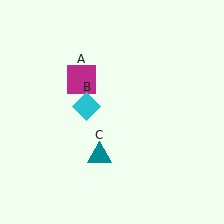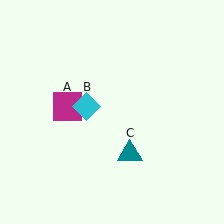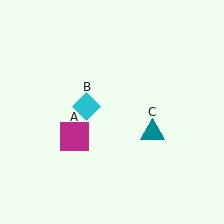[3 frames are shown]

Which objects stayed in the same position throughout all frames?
Cyan diamond (object B) remained stationary.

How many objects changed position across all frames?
2 objects changed position: magenta square (object A), teal triangle (object C).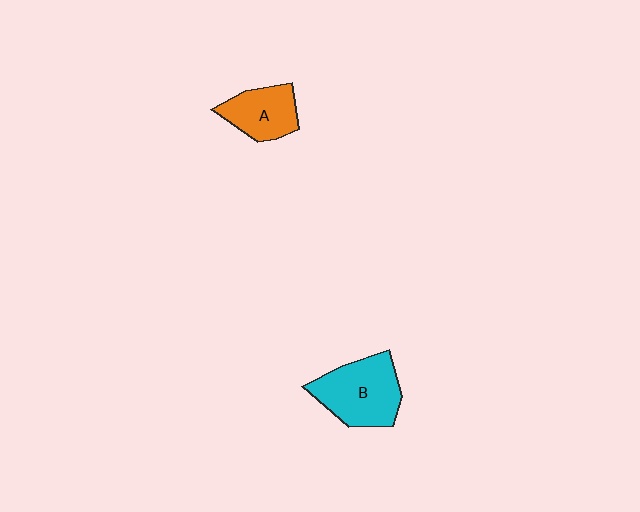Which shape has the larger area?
Shape B (cyan).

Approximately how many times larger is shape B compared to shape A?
Approximately 1.5 times.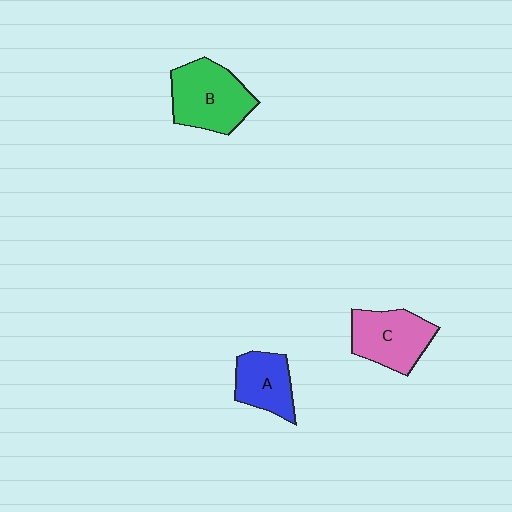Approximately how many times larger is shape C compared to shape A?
Approximately 1.3 times.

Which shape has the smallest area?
Shape A (blue).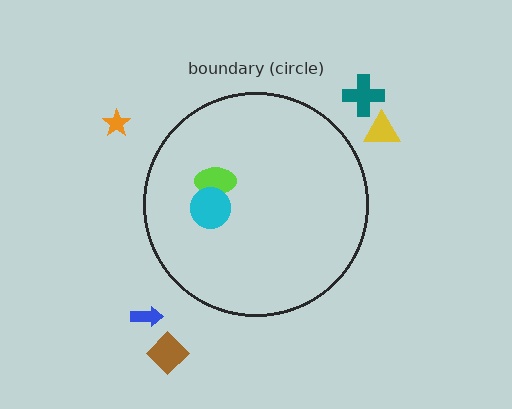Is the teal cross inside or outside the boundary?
Outside.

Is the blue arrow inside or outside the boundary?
Outside.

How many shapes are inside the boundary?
2 inside, 5 outside.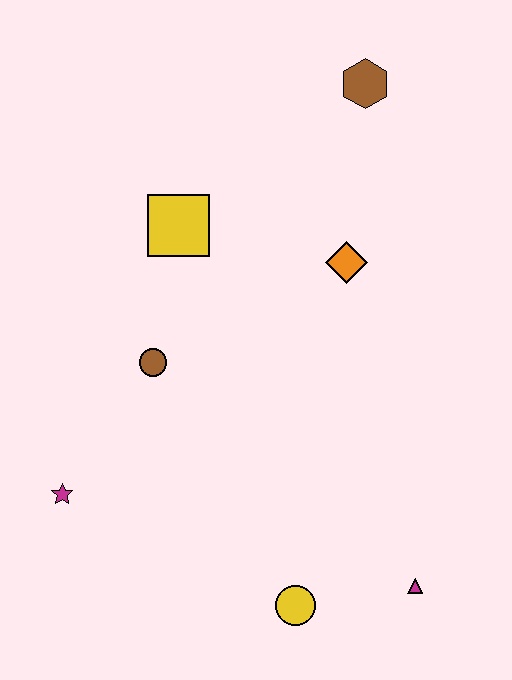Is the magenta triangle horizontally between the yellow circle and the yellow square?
No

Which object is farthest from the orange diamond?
The magenta star is farthest from the orange diamond.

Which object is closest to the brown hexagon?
The orange diamond is closest to the brown hexagon.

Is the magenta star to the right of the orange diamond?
No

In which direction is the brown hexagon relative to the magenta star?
The brown hexagon is above the magenta star.